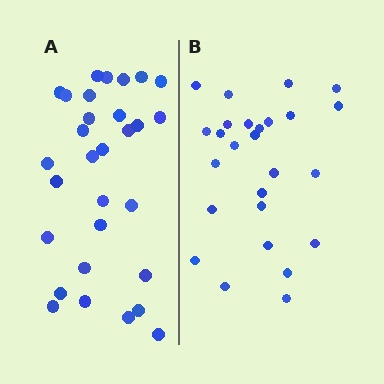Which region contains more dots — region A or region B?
Region A (the left region) has more dots.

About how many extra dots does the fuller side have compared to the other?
Region A has about 4 more dots than region B.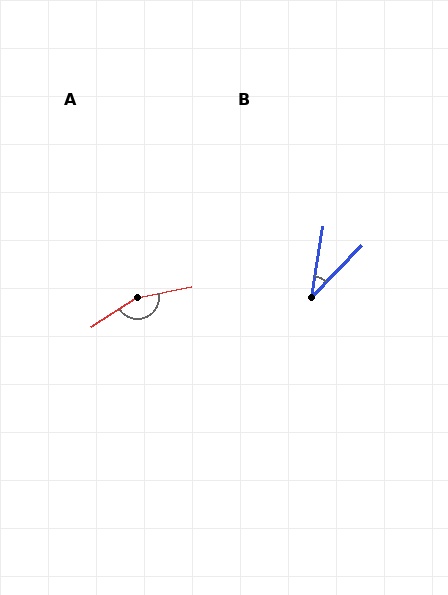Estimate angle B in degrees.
Approximately 35 degrees.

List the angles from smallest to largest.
B (35°), A (158°).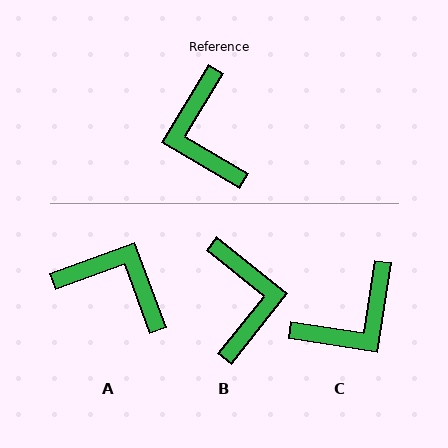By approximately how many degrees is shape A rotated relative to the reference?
Approximately 129 degrees clockwise.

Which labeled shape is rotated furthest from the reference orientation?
B, about 172 degrees away.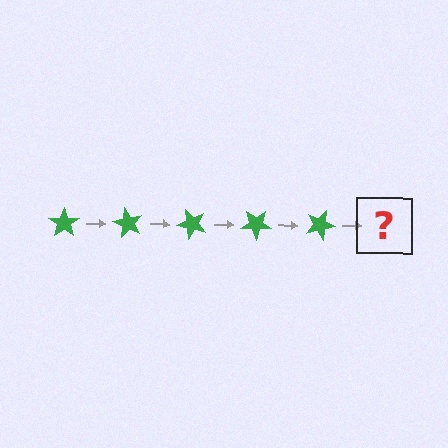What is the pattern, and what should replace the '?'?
The pattern is that the star rotates 60 degrees each step. The '?' should be a green star rotated 300 degrees.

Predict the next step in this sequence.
The next step is a green star rotated 300 degrees.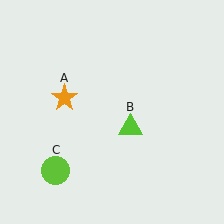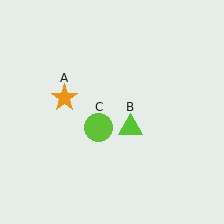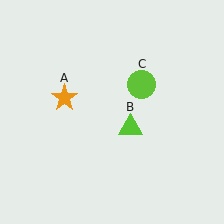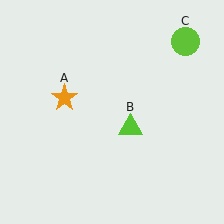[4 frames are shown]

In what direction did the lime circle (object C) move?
The lime circle (object C) moved up and to the right.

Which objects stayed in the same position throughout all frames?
Orange star (object A) and lime triangle (object B) remained stationary.